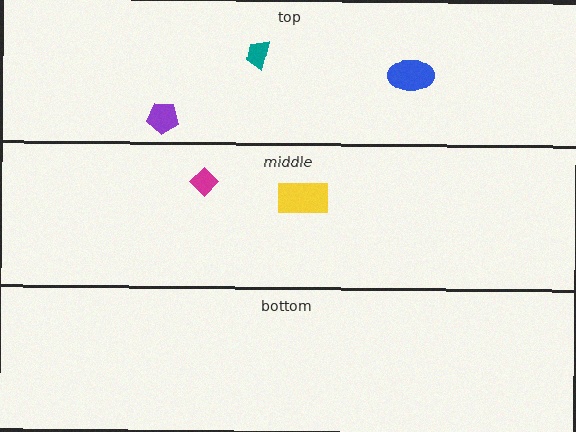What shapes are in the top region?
The teal trapezoid, the purple pentagon, the blue ellipse.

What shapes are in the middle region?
The magenta diamond, the yellow rectangle.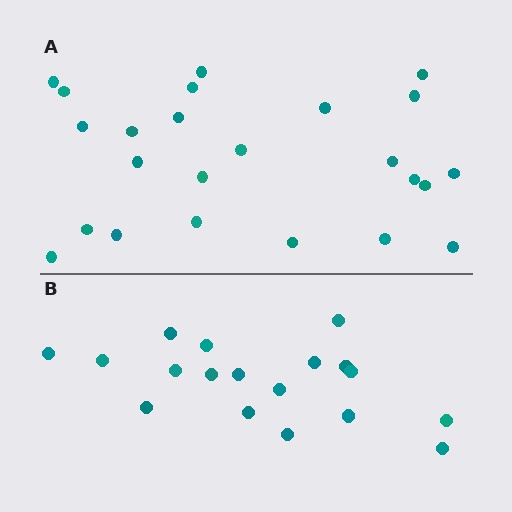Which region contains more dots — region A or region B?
Region A (the top region) has more dots.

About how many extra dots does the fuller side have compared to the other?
Region A has about 6 more dots than region B.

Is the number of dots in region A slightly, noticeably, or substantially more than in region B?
Region A has noticeably more, but not dramatically so. The ratio is roughly 1.3 to 1.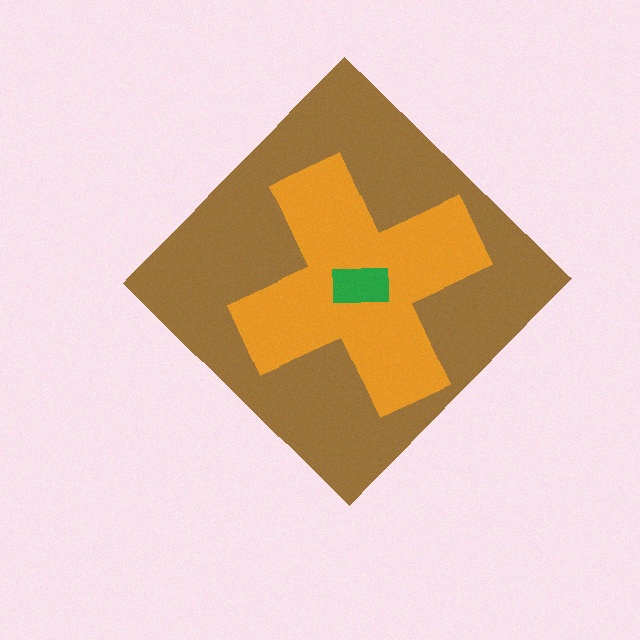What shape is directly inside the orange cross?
The green rectangle.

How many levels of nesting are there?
3.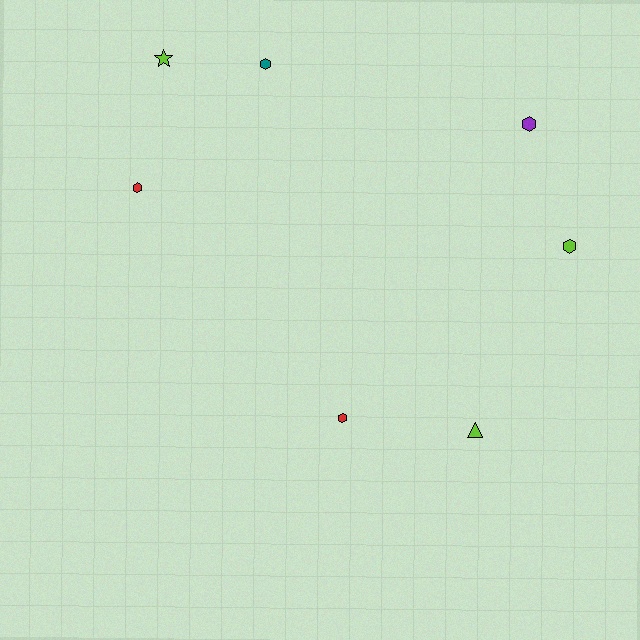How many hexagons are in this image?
There are 5 hexagons.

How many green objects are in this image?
There are no green objects.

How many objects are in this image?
There are 7 objects.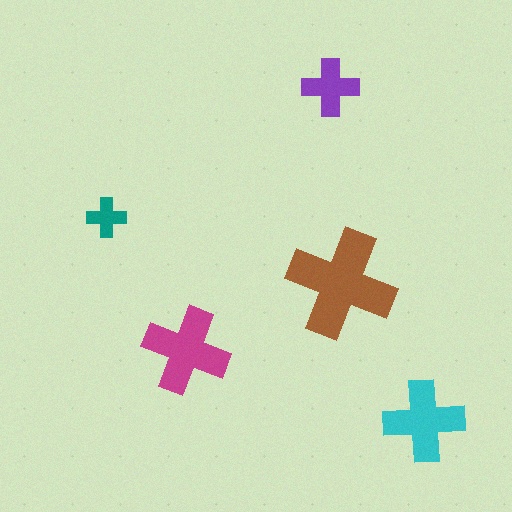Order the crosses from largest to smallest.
the brown one, the magenta one, the cyan one, the purple one, the teal one.